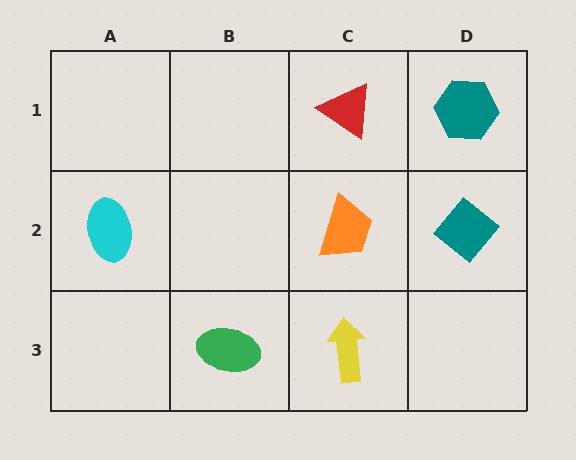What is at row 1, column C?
A red triangle.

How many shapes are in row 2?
3 shapes.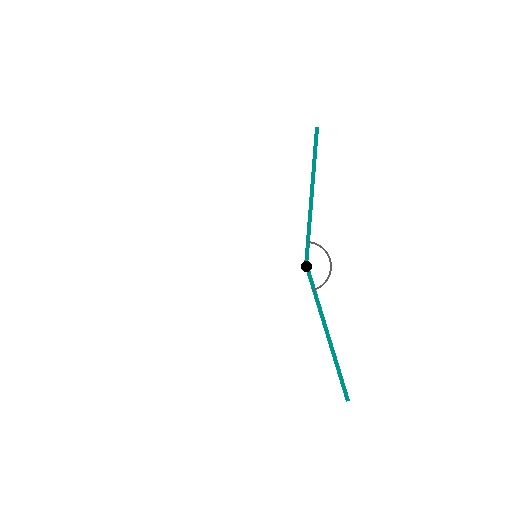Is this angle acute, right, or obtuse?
It is obtuse.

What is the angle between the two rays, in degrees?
Approximately 158 degrees.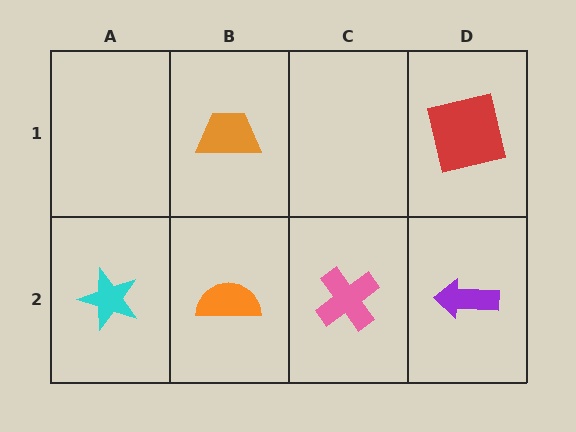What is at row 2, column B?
An orange semicircle.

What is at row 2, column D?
A purple arrow.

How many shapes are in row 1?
2 shapes.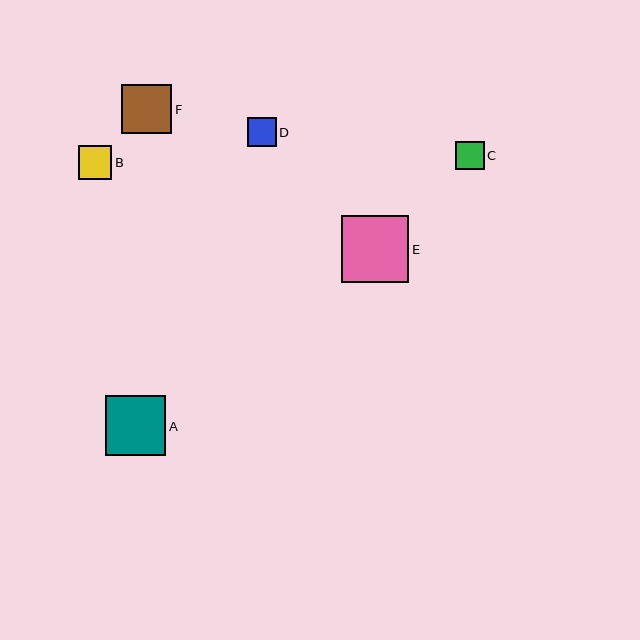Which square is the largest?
Square E is the largest with a size of approximately 67 pixels.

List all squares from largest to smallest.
From largest to smallest: E, A, F, B, C, D.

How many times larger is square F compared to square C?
Square F is approximately 1.7 times the size of square C.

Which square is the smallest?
Square D is the smallest with a size of approximately 29 pixels.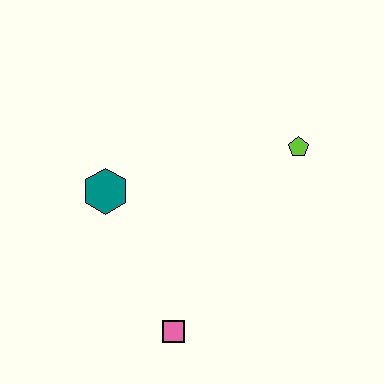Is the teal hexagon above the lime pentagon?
No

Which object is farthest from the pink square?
The lime pentagon is farthest from the pink square.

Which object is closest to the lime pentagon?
The teal hexagon is closest to the lime pentagon.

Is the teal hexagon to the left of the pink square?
Yes